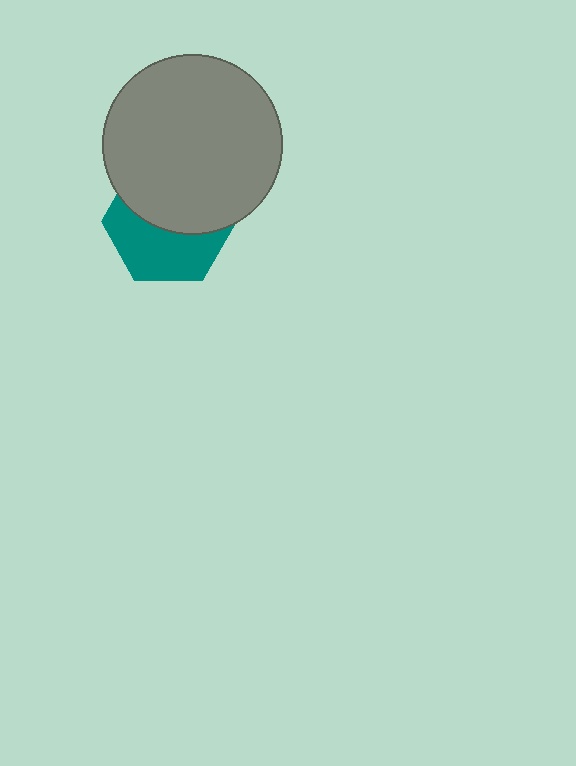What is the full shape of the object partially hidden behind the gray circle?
The partially hidden object is a teal hexagon.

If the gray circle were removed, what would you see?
You would see the complete teal hexagon.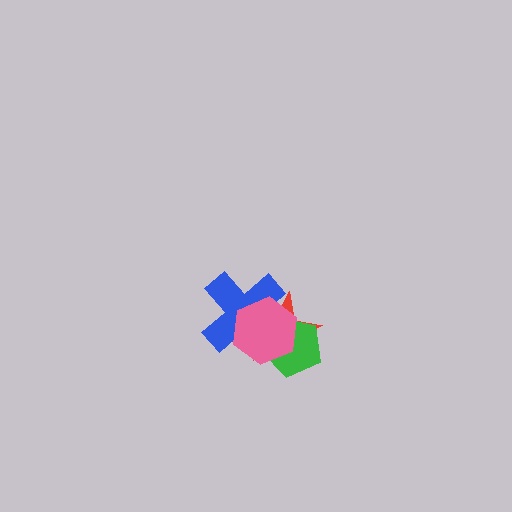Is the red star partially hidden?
Yes, it is partially covered by another shape.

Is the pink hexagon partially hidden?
No, no other shape covers it.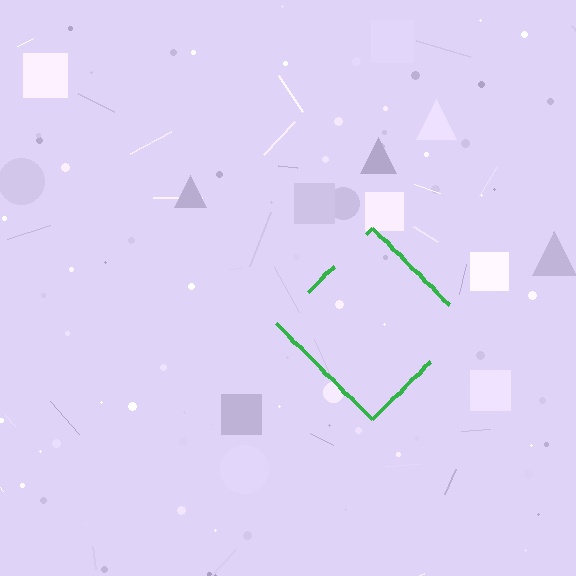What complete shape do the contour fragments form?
The contour fragments form a diamond.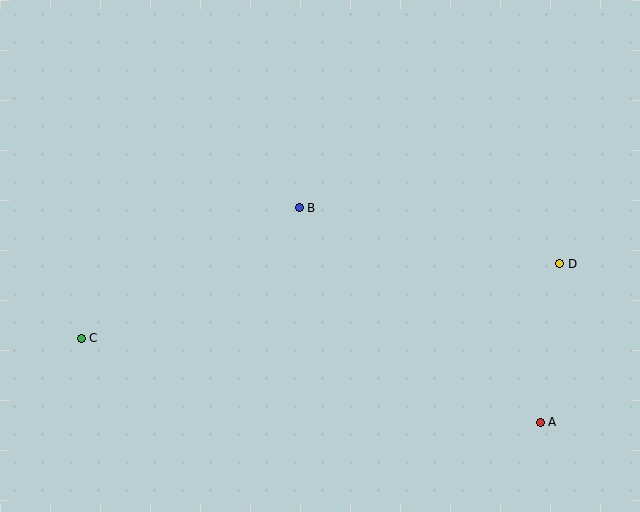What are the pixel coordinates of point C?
Point C is at (81, 338).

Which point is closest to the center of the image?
Point B at (299, 208) is closest to the center.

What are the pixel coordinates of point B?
Point B is at (299, 208).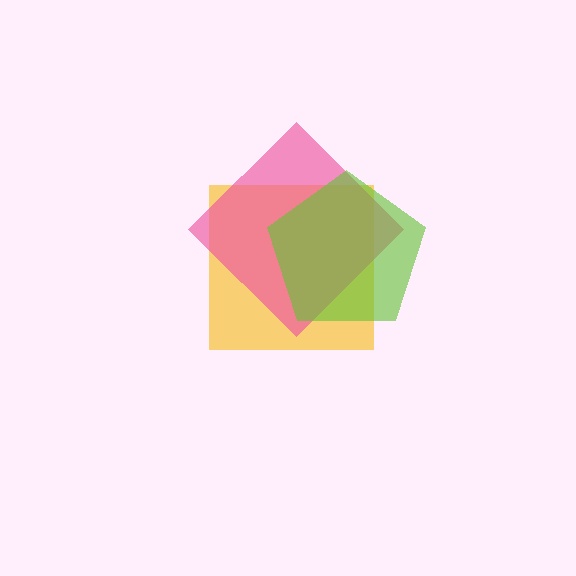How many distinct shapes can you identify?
There are 3 distinct shapes: a yellow square, a pink diamond, a lime pentagon.